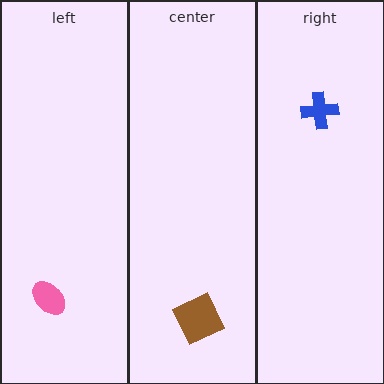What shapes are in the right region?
The blue cross.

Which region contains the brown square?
The center region.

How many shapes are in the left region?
1.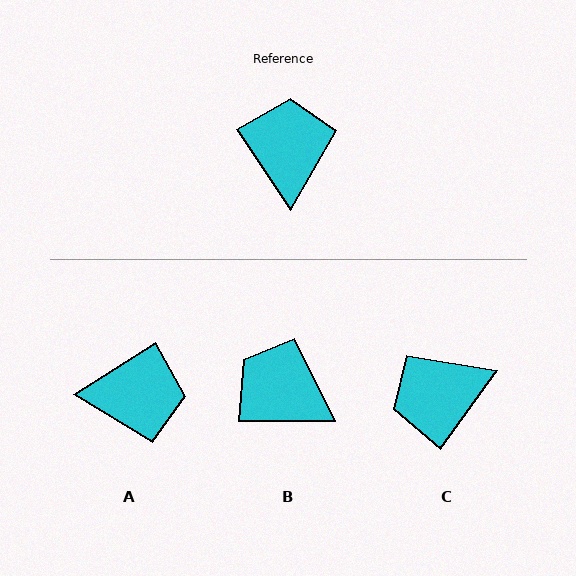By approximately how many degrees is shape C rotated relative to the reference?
Approximately 110 degrees counter-clockwise.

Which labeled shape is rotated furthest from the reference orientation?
C, about 110 degrees away.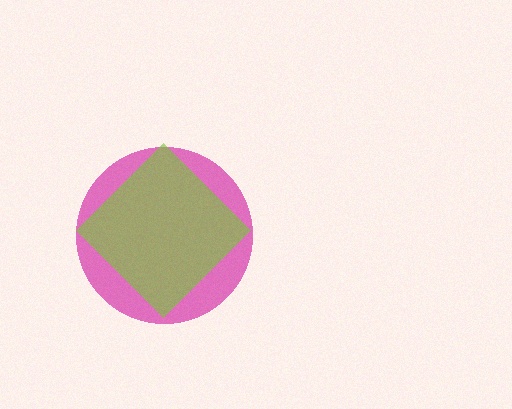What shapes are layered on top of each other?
The layered shapes are: a magenta circle, a lime diamond.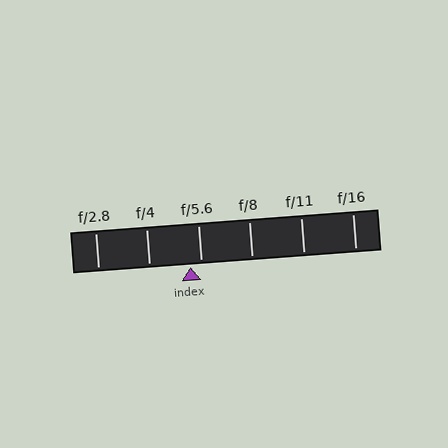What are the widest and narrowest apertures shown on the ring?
The widest aperture shown is f/2.8 and the narrowest is f/16.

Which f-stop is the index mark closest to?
The index mark is closest to f/5.6.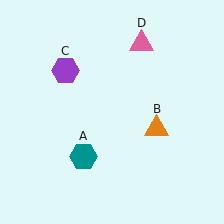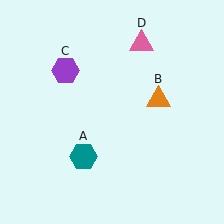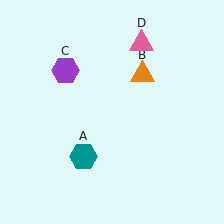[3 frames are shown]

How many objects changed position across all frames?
1 object changed position: orange triangle (object B).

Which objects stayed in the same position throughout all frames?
Teal hexagon (object A) and purple hexagon (object C) and pink triangle (object D) remained stationary.